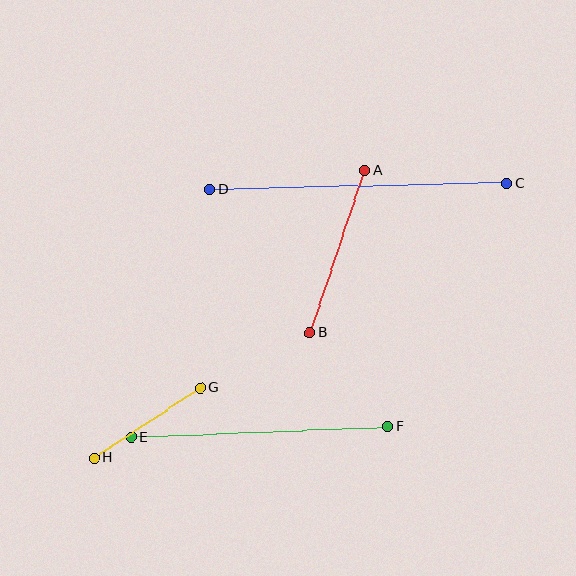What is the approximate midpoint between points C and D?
The midpoint is at approximately (358, 186) pixels.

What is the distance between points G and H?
The distance is approximately 127 pixels.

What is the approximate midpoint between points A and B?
The midpoint is at approximately (337, 252) pixels.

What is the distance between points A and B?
The distance is approximately 171 pixels.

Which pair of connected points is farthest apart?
Points C and D are farthest apart.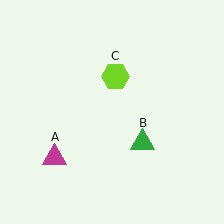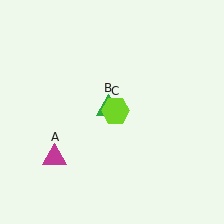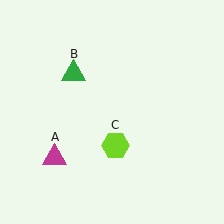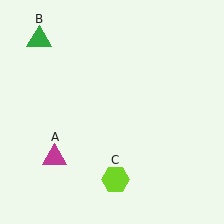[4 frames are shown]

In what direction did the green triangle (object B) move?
The green triangle (object B) moved up and to the left.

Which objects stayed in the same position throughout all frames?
Magenta triangle (object A) remained stationary.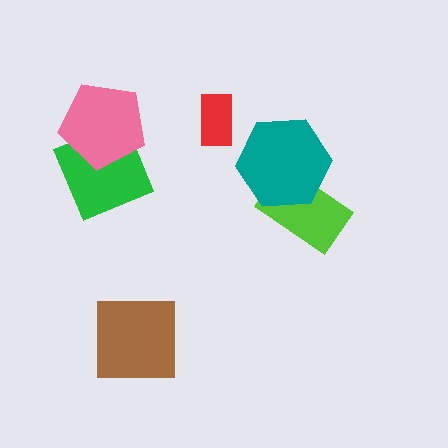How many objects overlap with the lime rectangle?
1 object overlaps with the lime rectangle.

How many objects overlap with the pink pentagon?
1 object overlaps with the pink pentagon.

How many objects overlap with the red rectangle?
0 objects overlap with the red rectangle.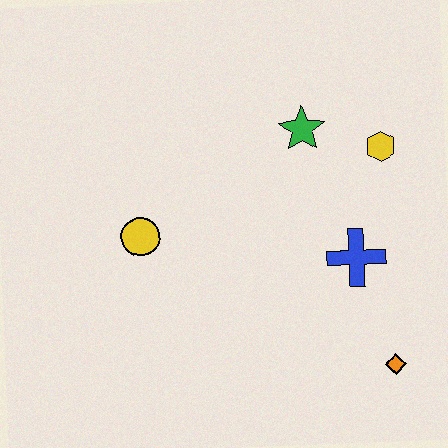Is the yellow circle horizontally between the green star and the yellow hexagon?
No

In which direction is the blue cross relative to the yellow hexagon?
The blue cross is below the yellow hexagon.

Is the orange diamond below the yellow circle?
Yes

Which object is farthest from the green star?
The orange diamond is farthest from the green star.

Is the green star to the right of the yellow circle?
Yes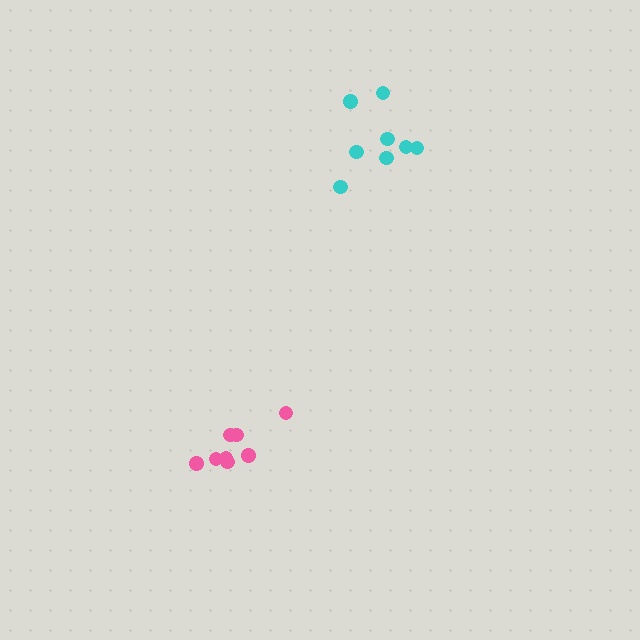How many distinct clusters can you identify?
There are 2 distinct clusters.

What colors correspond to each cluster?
The clusters are colored: pink, cyan.